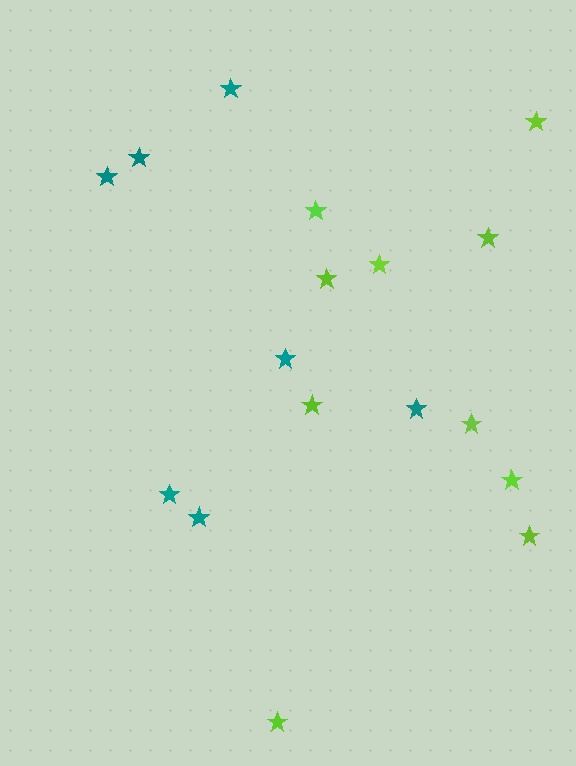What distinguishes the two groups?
There are 2 groups: one group of teal stars (7) and one group of lime stars (10).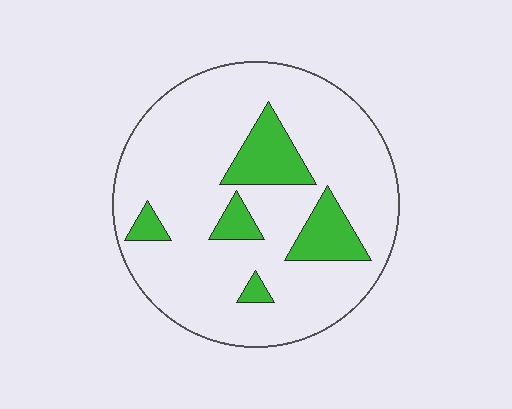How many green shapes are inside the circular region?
5.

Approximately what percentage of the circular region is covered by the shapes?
Approximately 15%.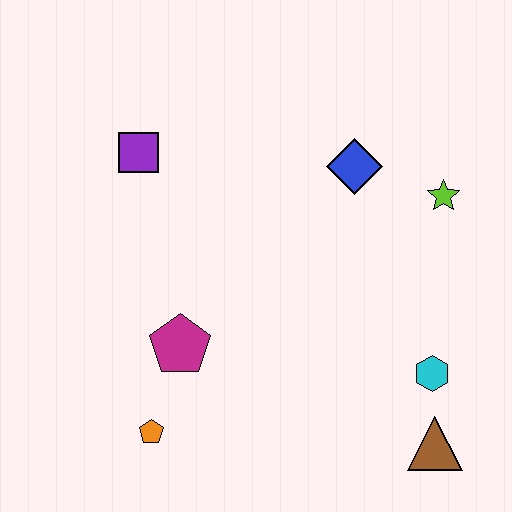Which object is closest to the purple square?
The magenta pentagon is closest to the purple square.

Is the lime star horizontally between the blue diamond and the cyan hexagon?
No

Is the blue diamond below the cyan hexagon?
No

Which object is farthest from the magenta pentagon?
The lime star is farthest from the magenta pentagon.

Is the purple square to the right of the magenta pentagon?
No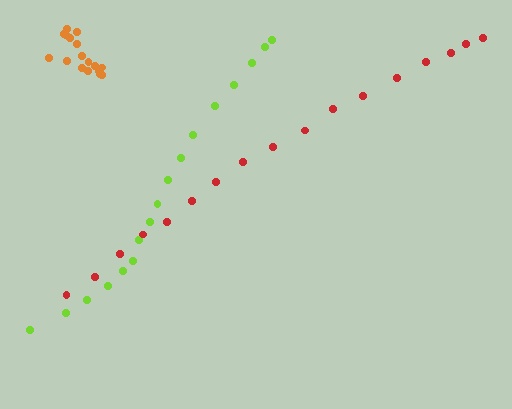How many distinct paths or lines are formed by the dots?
There are 3 distinct paths.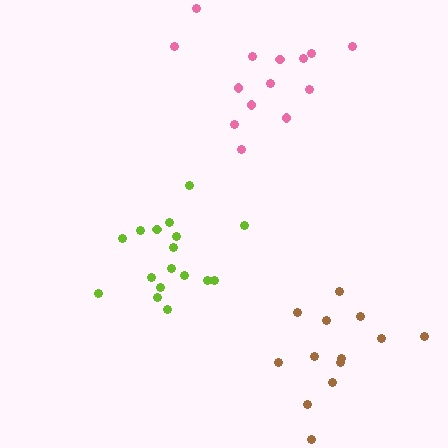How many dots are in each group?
Group 1: 13 dots, Group 2: 17 dots, Group 3: 14 dots (44 total).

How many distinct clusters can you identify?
There are 3 distinct clusters.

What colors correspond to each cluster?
The clusters are colored: brown, lime, pink.